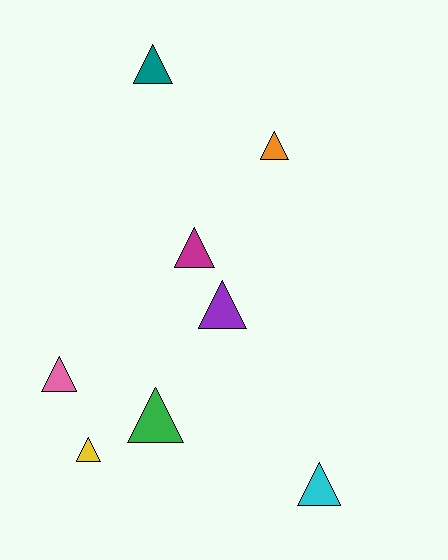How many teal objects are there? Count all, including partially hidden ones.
There is 1 teal object.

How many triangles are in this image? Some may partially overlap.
There are 8 triangles.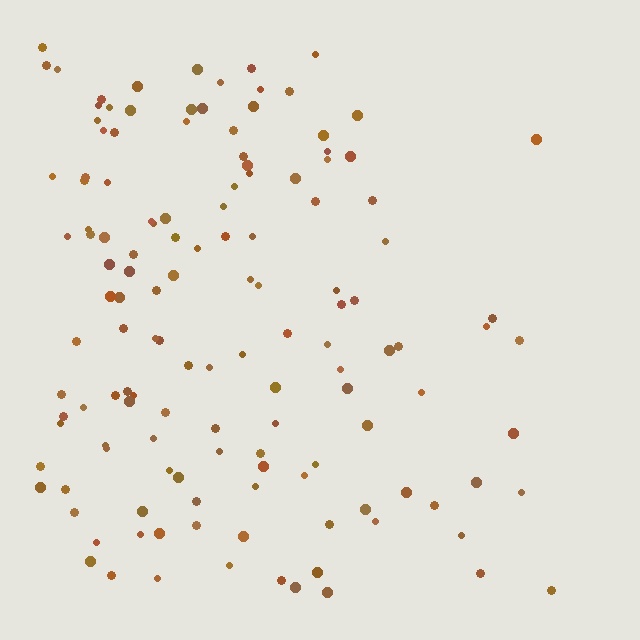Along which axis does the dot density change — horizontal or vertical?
Horizontal.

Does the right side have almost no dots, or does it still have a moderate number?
Still a moderate number, just noticeably fewer than the left.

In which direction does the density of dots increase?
From right to left, with the left side densest.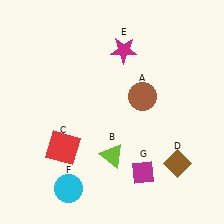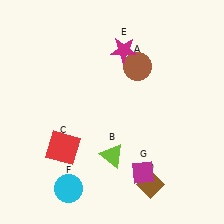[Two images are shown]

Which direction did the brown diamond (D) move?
The brown diamond (D) moved left.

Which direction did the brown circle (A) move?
The brown circle (A) moved up.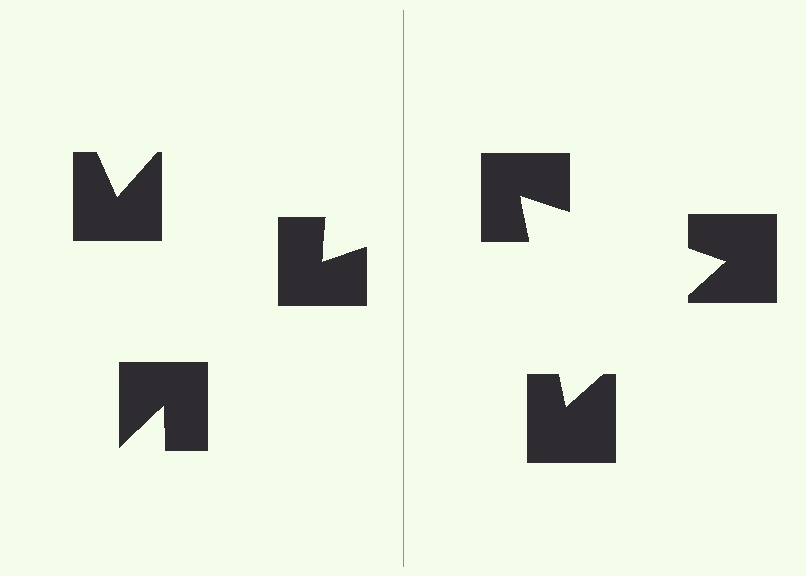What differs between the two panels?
The notched squares are positioned identically on both sides; only the wedge orientations differ. On the right they align to a triangle; on the left they are misaligned.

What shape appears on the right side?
An illusory triangle.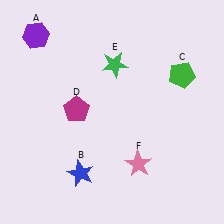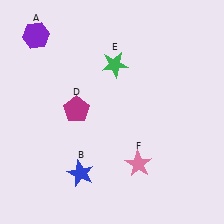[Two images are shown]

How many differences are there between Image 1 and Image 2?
There is 1 difference between the two images.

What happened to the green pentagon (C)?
The green pentagon (C) was removed in Image 2. It was in the top-right area of Image 1.